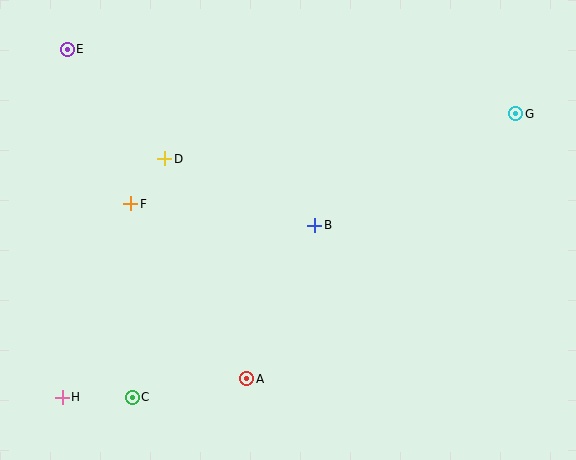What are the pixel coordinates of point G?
Point G is at (516, 114).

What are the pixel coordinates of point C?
Point C is at (132, 397).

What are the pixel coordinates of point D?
Point D is at (165, 159).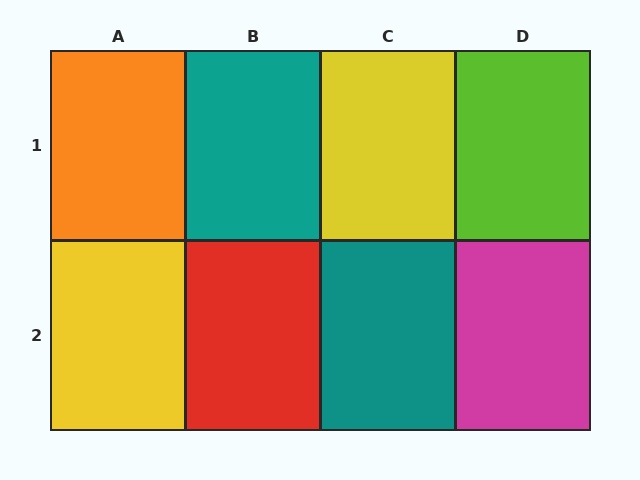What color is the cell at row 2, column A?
Yellow.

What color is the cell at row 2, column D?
Magenta.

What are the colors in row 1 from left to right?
Orange, teal, yellow, lime.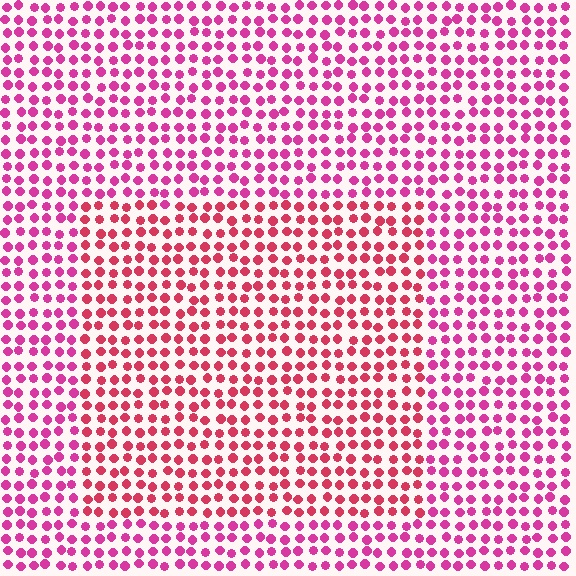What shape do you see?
I see a rectangle.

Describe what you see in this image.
The image is filled with small magenta elements in a uniform arrangement. A rectangle-shaped region is visible where the elements are tinted to a slightly different hue, forming a subtle color boundary.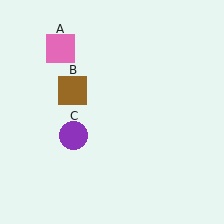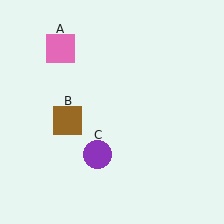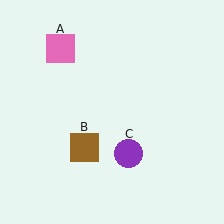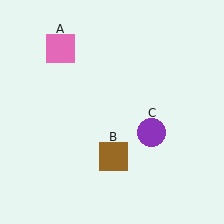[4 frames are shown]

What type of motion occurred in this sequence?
The brown square (object B), purple circle (object C) rotated counterclockwise around the center of the scene.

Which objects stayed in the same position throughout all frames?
Pink square (object A) remained stationary.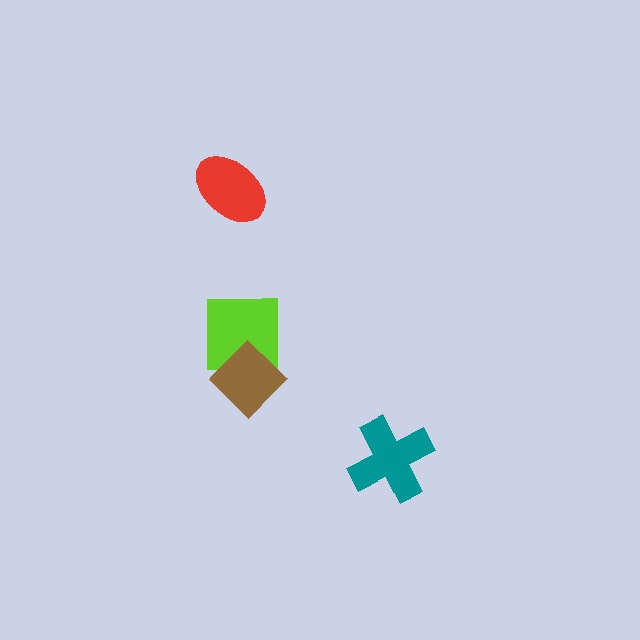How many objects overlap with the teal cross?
0 objects overlap with the teal cross.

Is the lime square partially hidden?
Yes, it is partially covered by another shape.